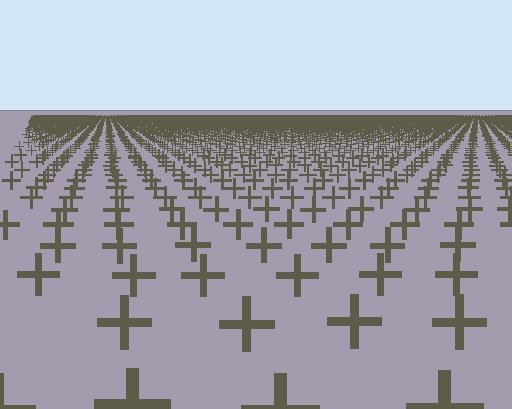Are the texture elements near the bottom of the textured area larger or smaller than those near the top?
Larger. Near the bottom, elements are closer to the viewer and appear at a bigger on-screen size.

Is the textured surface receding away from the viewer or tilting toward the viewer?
The surface is receding away from the viewer. Texture elements get smaller and denser toward the top.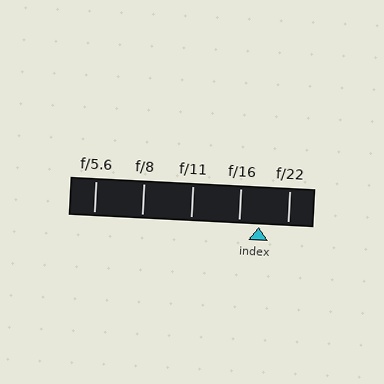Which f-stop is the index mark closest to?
The index mark is closest to f/16.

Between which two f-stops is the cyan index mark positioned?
The index mark is between f/16 and f/22.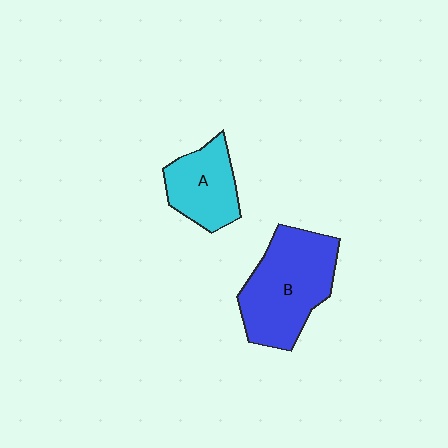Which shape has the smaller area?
Shape A (cyan).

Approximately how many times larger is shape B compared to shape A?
Approximately 1.7 times.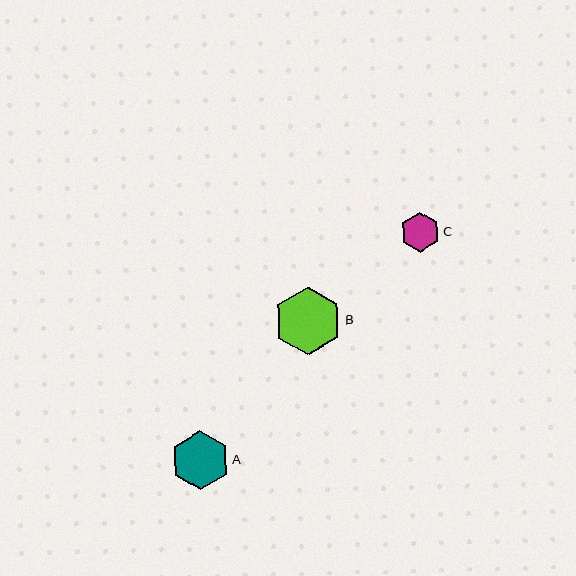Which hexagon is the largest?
Hexagon B is the largest with a size of approximately 68 pixels.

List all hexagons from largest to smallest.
From largest to smallest: B, A, C.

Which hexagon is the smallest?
Hexagon C is the smallest with a size of approximately 39 pixels.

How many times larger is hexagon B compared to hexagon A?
Hexagon B is approximately 1.1 times the size of hexagon A.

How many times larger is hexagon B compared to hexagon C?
Hexagon B is approximately 1.7 times the size of hexagon C.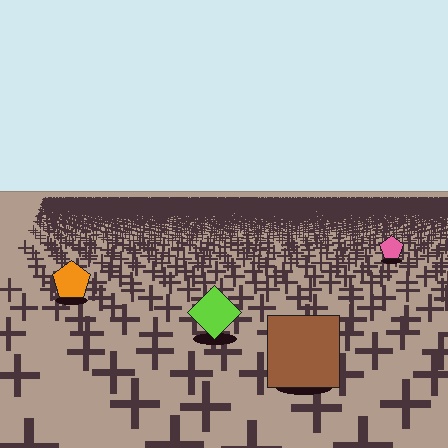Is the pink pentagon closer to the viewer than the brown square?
No. The brown square is closer — you can tell from the texture gradient: the ground texture is coarser near it.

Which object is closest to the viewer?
The brown square is closest. The texture marks near it are larger and more spread out.